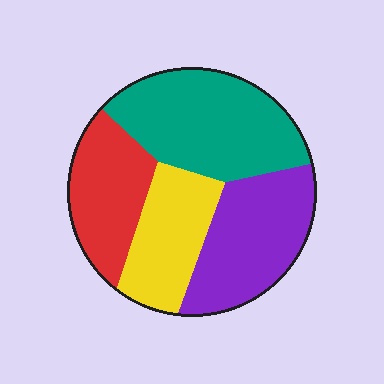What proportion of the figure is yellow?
Yellow covers 20% of the figure.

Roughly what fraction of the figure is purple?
Purple takes up about one quarter (1/4) of the figure.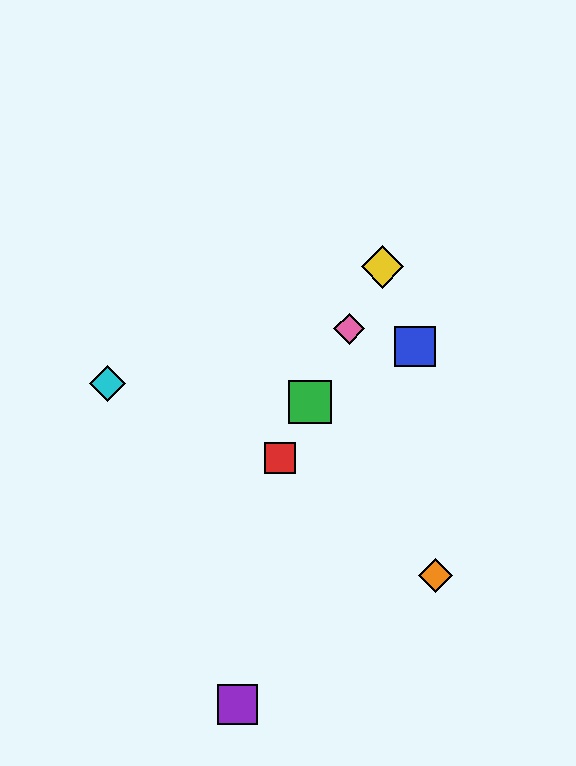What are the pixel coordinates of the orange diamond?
The orange diamond is at (436, 575).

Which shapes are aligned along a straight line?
The red square, the green square, the yellow diamond, the pink diamond are aligned along a straight line.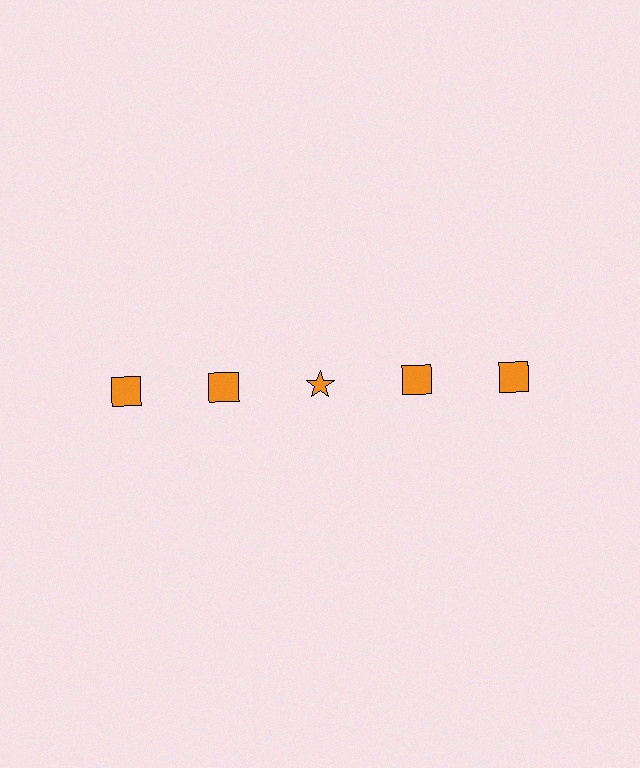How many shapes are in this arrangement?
There are 5 shapes arranged in a grid pattern.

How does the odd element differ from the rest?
It has a different shape: star instead of square.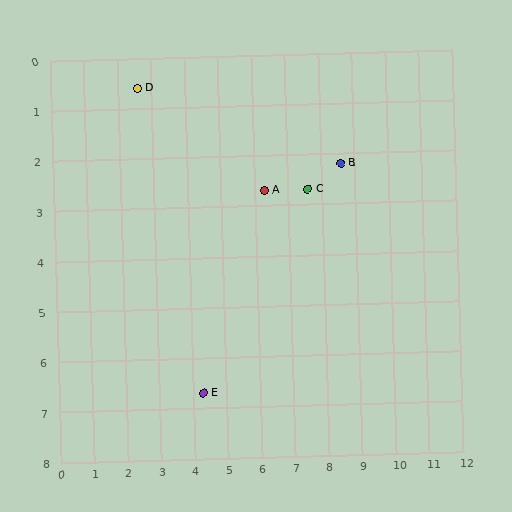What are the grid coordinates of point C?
Point C is at approximately (7.6, 2.7).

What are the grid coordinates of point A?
Point A is at approximately (6.3, 2.7).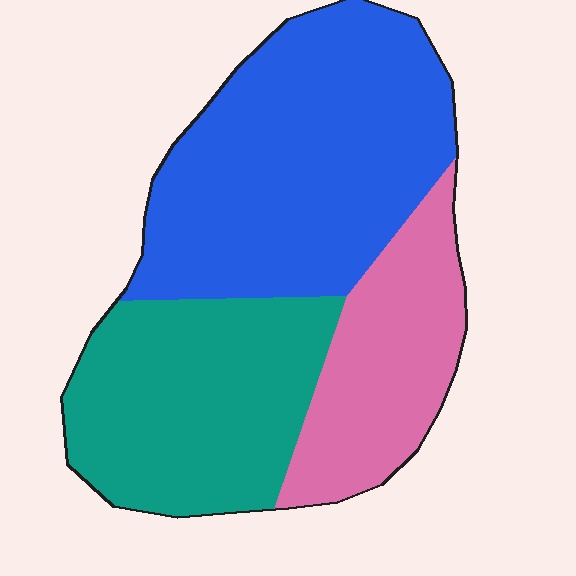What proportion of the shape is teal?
Teal takes up about one third (1/3) of the shape.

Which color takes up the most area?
Blue, at roughly 45%.